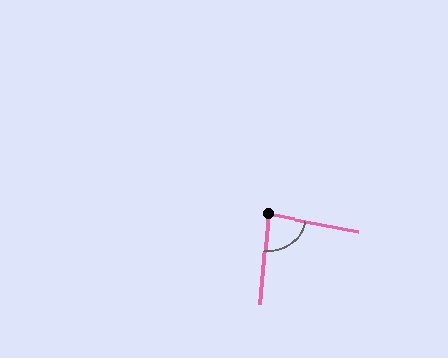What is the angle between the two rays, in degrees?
Approximately 85 degrees.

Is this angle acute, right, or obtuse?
It is acute.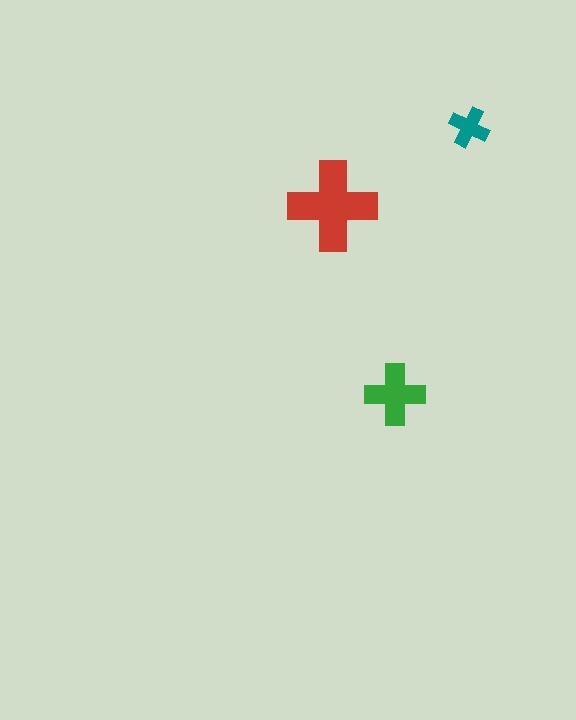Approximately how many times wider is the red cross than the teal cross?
About 2 times wider.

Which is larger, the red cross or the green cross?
The red one.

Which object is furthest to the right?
The teal cross is rightmost.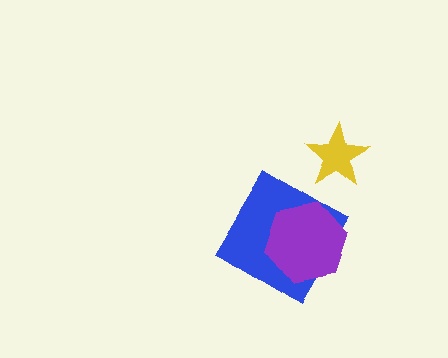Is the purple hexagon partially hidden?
No, no other shape covers it.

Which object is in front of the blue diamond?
The purple hexagon is in front of the blue diamond.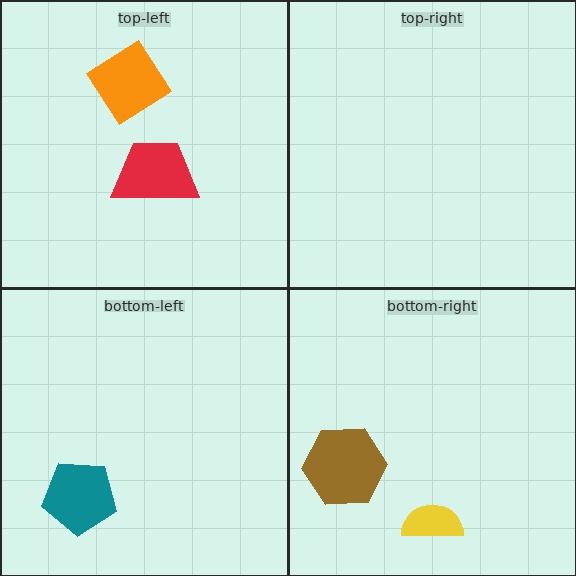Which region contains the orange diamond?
The top-left region.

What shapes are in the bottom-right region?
The brown hexagon, the yellow semicircle.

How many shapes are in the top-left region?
2.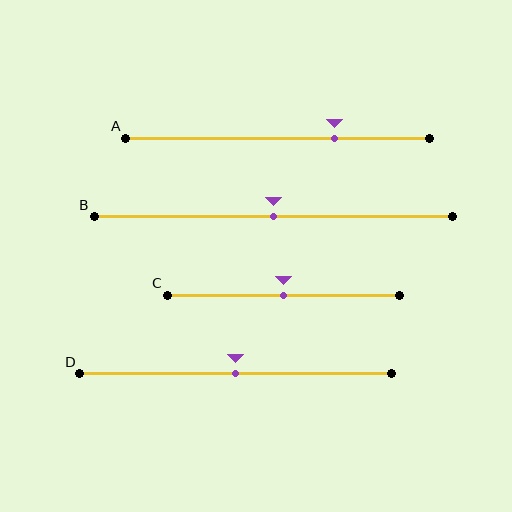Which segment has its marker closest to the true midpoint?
Segment B has its marker closest to the true midpoint.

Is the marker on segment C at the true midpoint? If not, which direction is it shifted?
Yes, the marker on segment C is at the true midpoint.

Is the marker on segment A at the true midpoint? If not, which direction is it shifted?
No, the marker on segment A is shifted to the right by about 19% of the segment length.